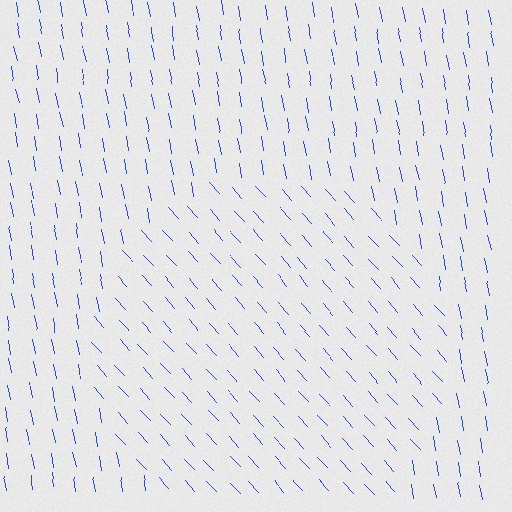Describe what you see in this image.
The image is filled with small blue line segments. A circle region in the image has lines oriented differently from the surrounding lines, creating a visible texture boundary.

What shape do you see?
I see a circle.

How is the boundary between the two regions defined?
The boundary is defined purely by a change in line orientation (approximately 31 degrees difference). All lines are the same color and thickness.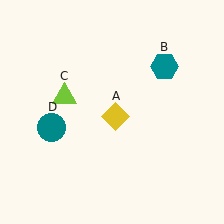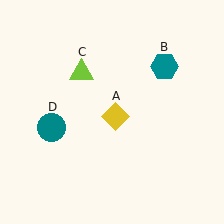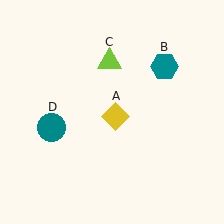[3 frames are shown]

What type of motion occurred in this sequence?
The lime triangle (object C) rotated clockwise around the center of the scene.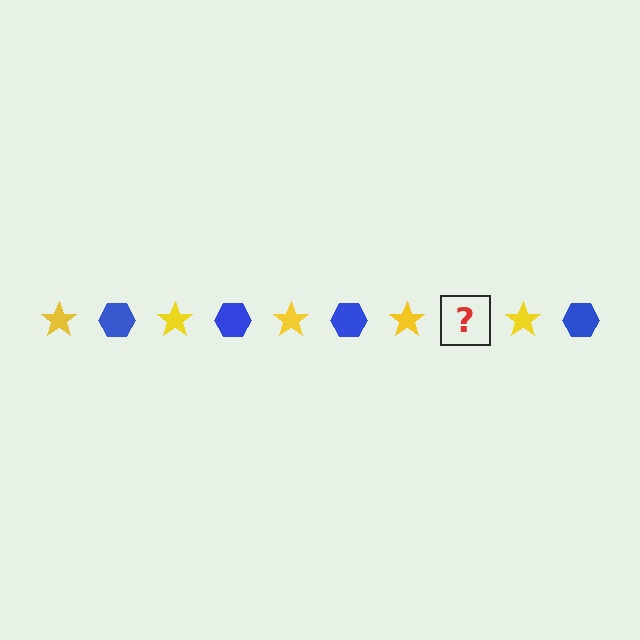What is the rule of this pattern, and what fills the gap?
The rule is that the pattern alternates between yellow star and blue hexagon. The gap should be filled with a blue hexagon.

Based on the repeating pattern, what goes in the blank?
The blank should be a blue hexagon.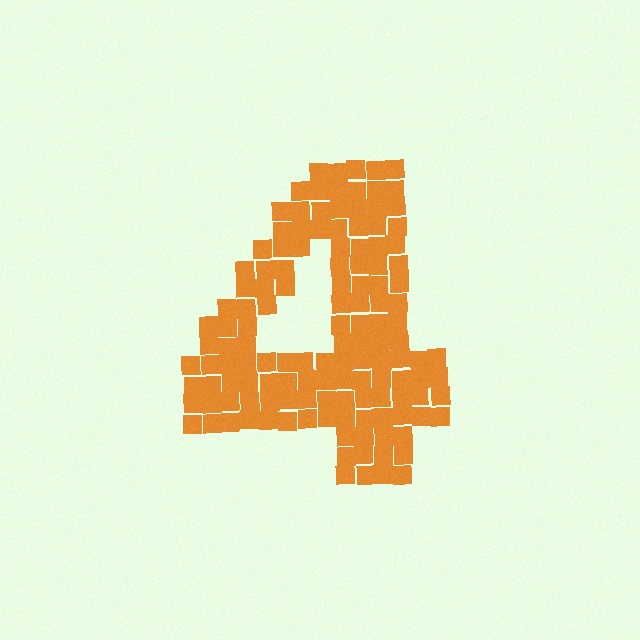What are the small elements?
The small elements are squares.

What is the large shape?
The large shape is the digit 4.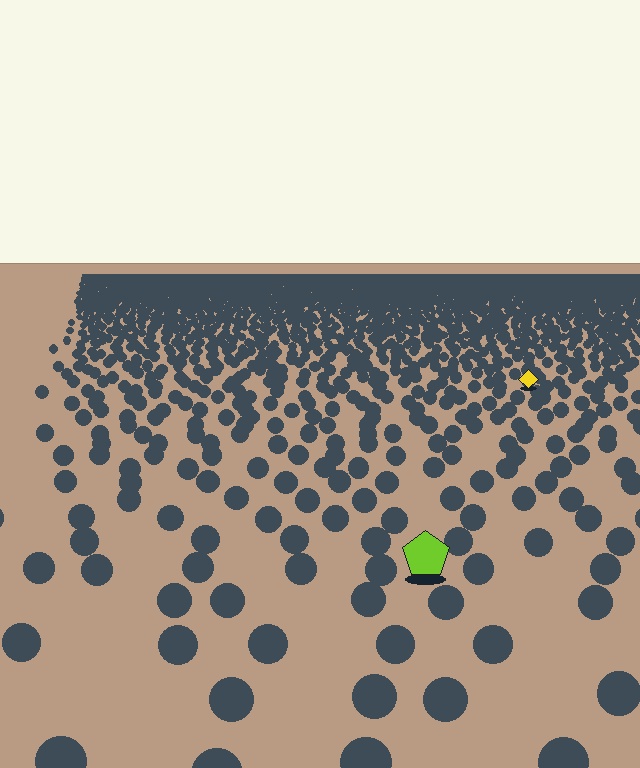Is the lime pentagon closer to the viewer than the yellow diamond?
Yes. The lime pentagon is closer — you can tell from the texture gradient: the ground texture is coarser near it.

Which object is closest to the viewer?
The lime pentagon is closest. The texture marks near it are larger and more spread out.